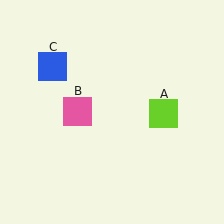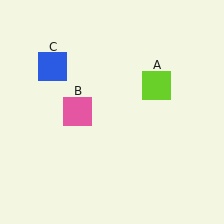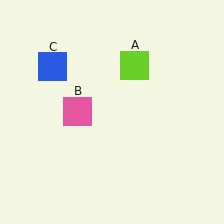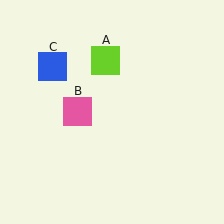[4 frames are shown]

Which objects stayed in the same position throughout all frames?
Pink square (object B) and blue square (object C) remained stationary.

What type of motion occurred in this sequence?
The lime square (object A) rotated counterclockwise around the center of the scene.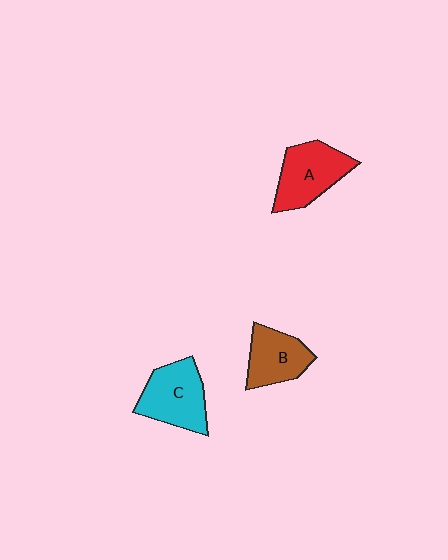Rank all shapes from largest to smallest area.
From largest to smallest: C (cyan), A (red), B (brown).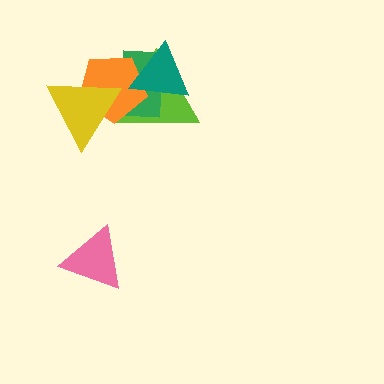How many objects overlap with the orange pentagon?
4 objects overlap with the orange pentagon.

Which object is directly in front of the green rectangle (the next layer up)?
The orange pentagon is directly in front of the green rectangle.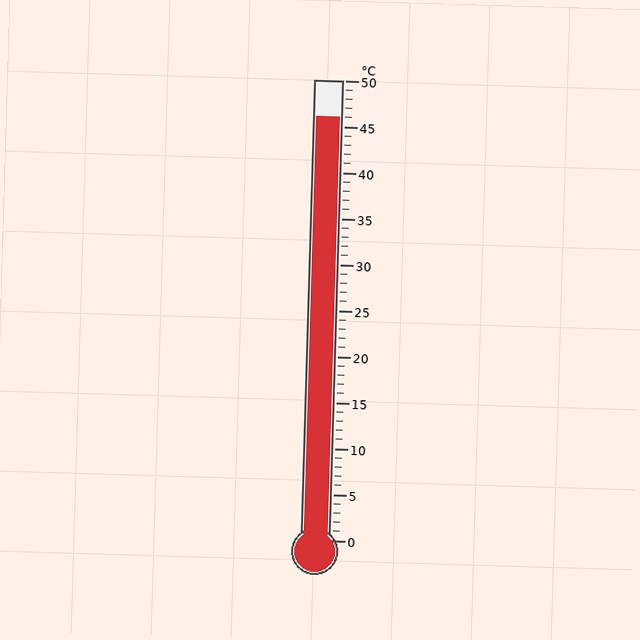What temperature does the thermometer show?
The thermometer shows approximately 46°C.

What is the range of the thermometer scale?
The thermometer scale ranges from 0°C to 50°C.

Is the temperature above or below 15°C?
The temperature is above 15°C.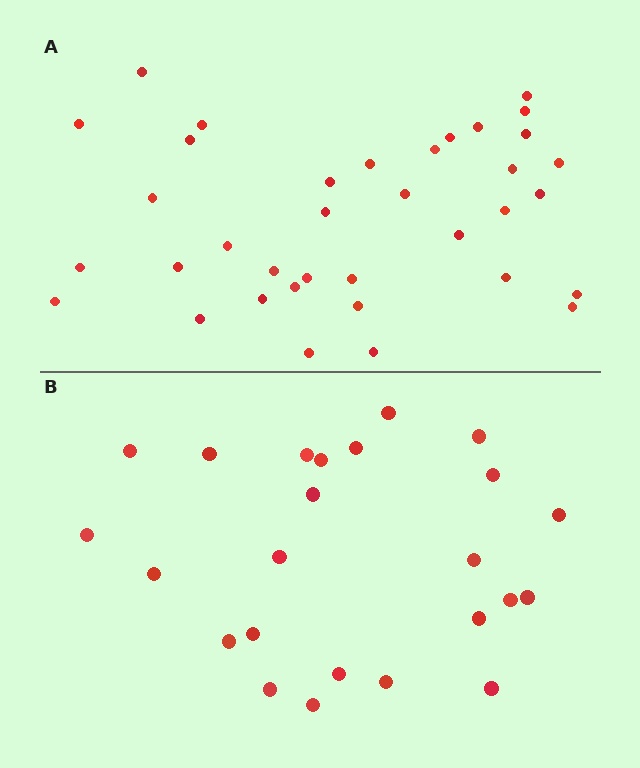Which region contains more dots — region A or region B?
Region A (the top region) has more dots.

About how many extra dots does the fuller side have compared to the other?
Region A has roughly 12 or so more dots than region B.